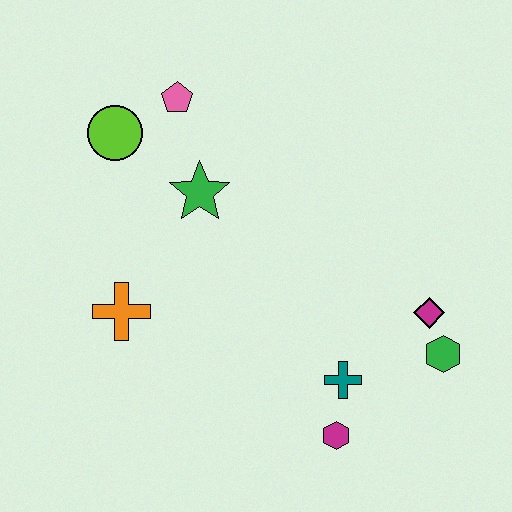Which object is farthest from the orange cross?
The green hexagon is farthest from the orange cross.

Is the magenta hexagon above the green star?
No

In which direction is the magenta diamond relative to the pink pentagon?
The magenta diamond is to the right of the pink pentagon.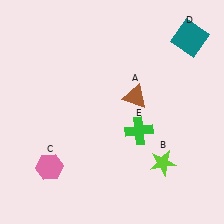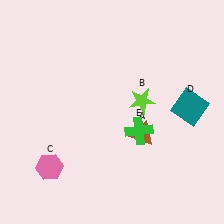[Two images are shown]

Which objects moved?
The objects that moved are: the brown triangle (A), the lime star (B), the teal square (D).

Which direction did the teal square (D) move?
The teal square (D) moved down.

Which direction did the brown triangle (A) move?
The brown triangle (A) moved down.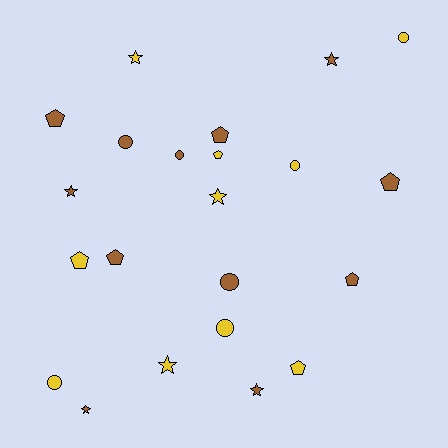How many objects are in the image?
There are 22 objects.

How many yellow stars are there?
There are 3 yellow stars.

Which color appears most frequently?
Brown, with 12 objects.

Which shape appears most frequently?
Pentagon, with 8 objects.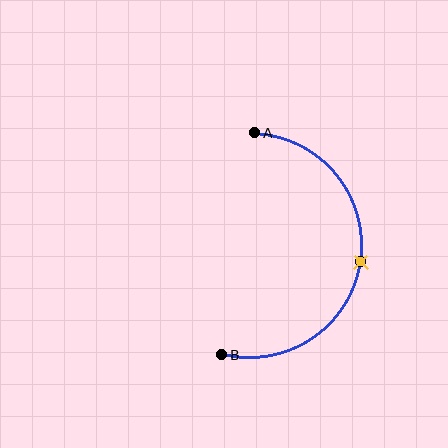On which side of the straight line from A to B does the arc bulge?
The arc bulges to the right of the straight line connecting A and B.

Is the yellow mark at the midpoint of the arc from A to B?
Yes. The yellow mark lies on the arc at equal arc-length from both A and B — it is the arc midpoint.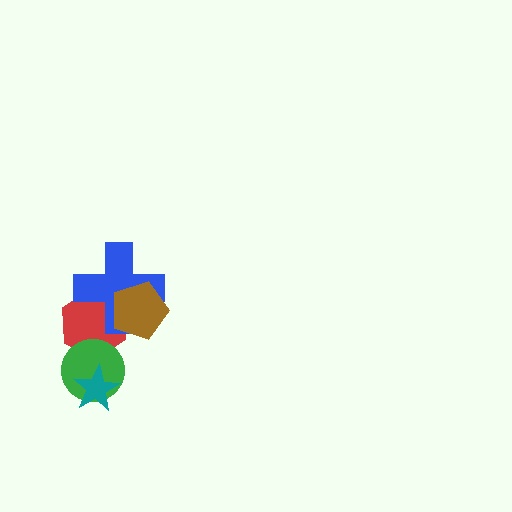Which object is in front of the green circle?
The teal star is in front of the green circle.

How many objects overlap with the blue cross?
2 objects overlap with the blue cross.